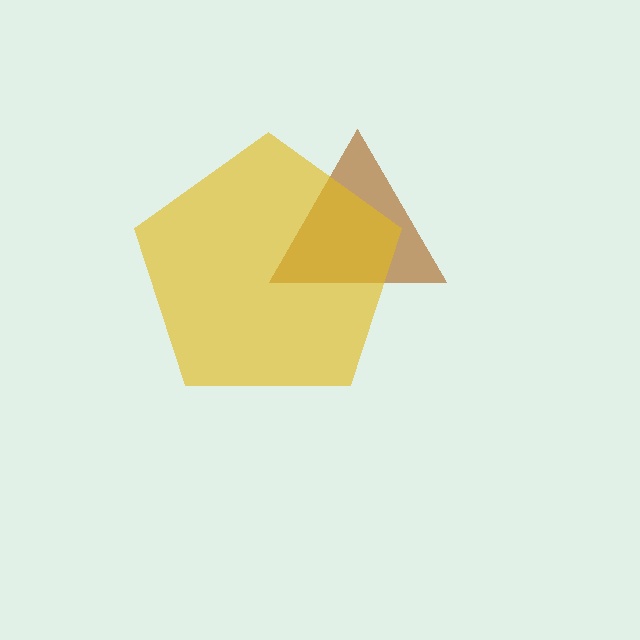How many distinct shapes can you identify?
There are 2 distinct shapes: a brown triangle, a yellow pentagon.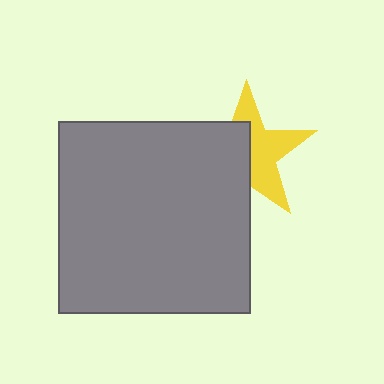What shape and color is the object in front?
The object in front is a gray square.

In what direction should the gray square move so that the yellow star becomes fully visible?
The gray square should move left. That is the shortest direction to clear the overlap and leave the yellow star fully visible.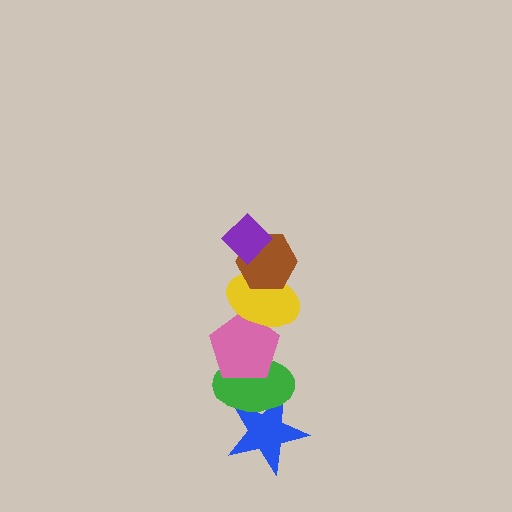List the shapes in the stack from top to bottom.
From top to bottom: the purple diamond, the brown hexagon, the yellow ellipse, the pink pentagon, the green ellipse, the blue star.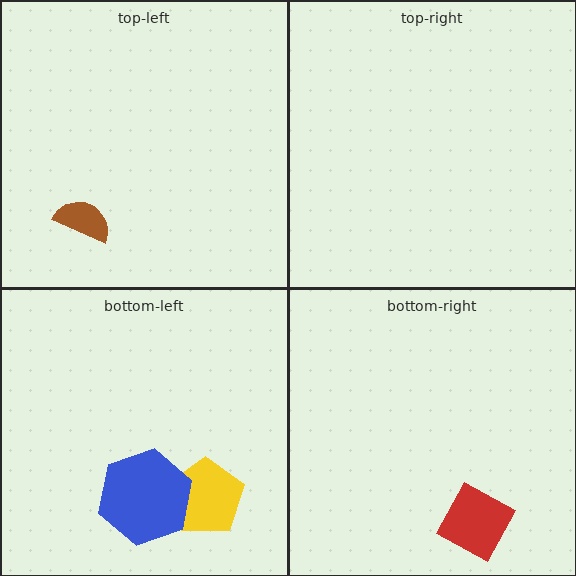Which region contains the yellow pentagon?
The bottom-left region.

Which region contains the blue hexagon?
The bottom-left region.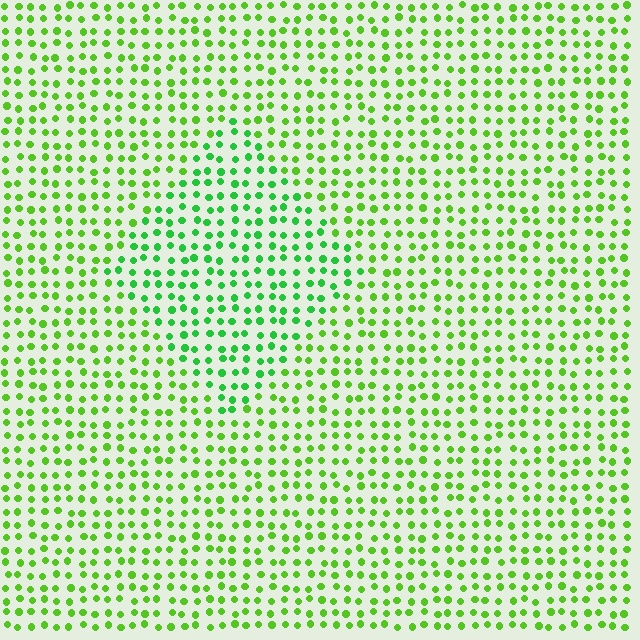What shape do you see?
I see a diamond.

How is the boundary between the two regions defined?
The boundary is defined purely by a slight shift in hue (about 27 degrees). Spacing, size, and orientation are identical on both sides.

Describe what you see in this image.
The image is filled with small lime elements in a uniform arrangement. A diamond-shaped region is visible where the elements are tinted to a slightly different hue, forming a subtle color boundary.